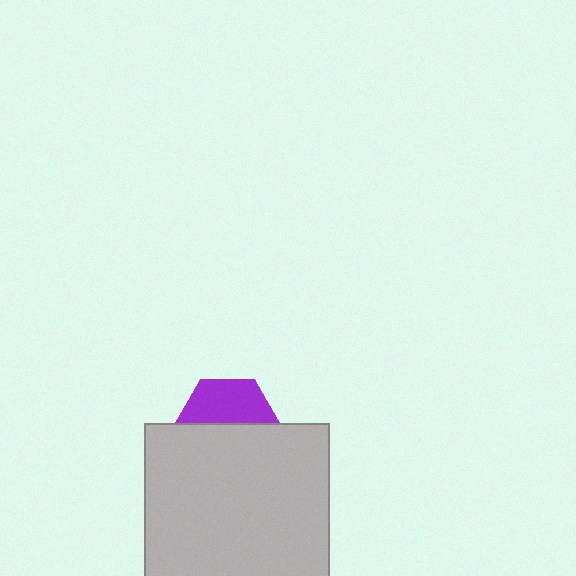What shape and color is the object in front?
The object in front is a light gray rectangle.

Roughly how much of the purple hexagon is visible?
About half of it is visible (roughly 46%).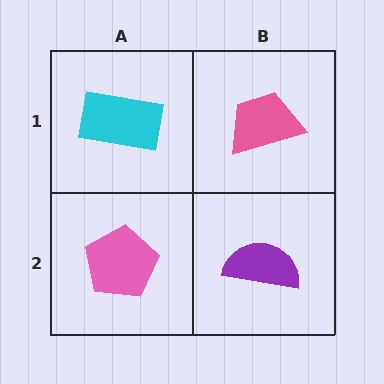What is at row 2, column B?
A purple semicircle.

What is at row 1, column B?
A pink trapezoid.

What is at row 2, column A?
A pink pentagon.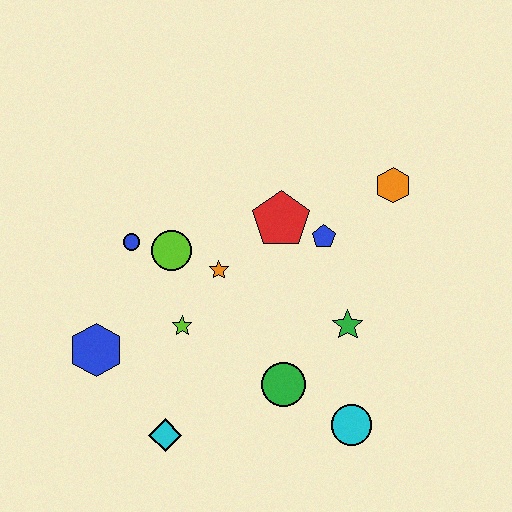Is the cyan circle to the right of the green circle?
Yes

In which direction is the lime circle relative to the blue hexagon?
The lime circle is above the blue hexagon.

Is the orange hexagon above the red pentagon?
Yes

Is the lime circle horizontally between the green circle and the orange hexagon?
No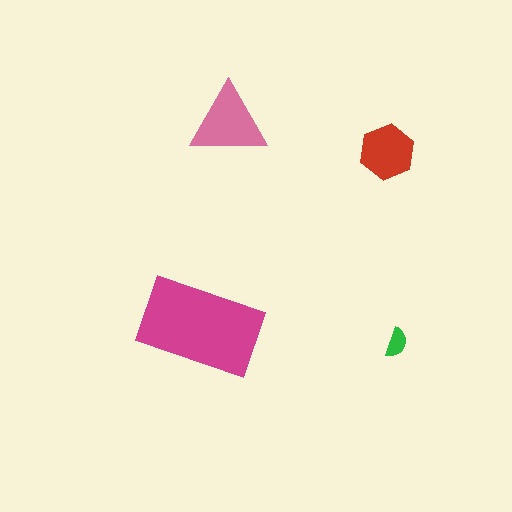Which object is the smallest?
The green semicircle.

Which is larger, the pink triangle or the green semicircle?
The pink triangle.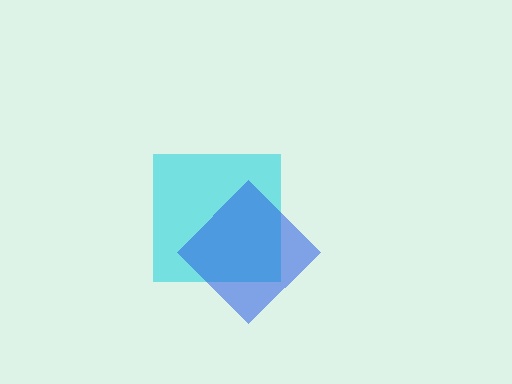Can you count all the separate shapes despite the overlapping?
Yes, there are 2 separate shapes.